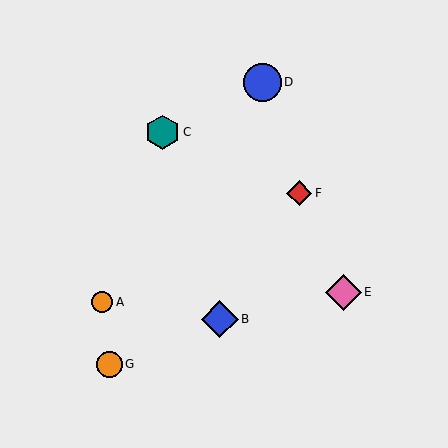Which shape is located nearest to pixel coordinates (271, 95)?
The blue circle (labeled D) at (262, 82) is nearest to that location.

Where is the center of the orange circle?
The center of the orange circle is at (109, 364).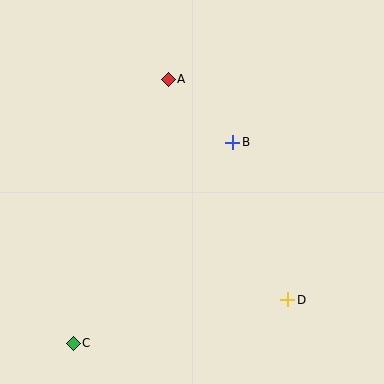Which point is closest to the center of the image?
Point B at (233, 142) is closest to the center.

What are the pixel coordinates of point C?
Point C is at (73, 343).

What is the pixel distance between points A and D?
The distance between A and D is 251 pixels.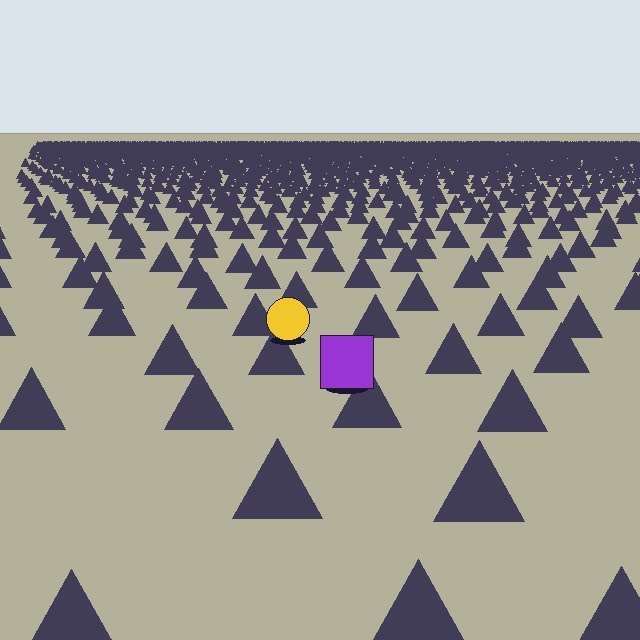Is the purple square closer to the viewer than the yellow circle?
Yes. The purple square is closer — you can tell from the texture gradient: the ground texture is coarser near it.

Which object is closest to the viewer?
The purple square is closest. The texture marks near it are larger and more spread out.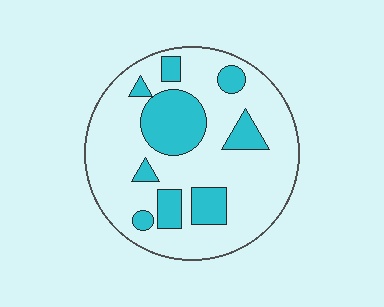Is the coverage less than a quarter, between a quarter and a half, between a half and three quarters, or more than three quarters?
Between a quarter and a half.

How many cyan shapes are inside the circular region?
9.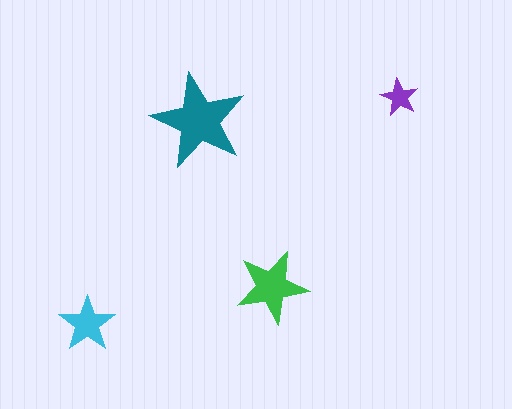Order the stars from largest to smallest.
the teal one, the green one, the cyan one, the purple one.